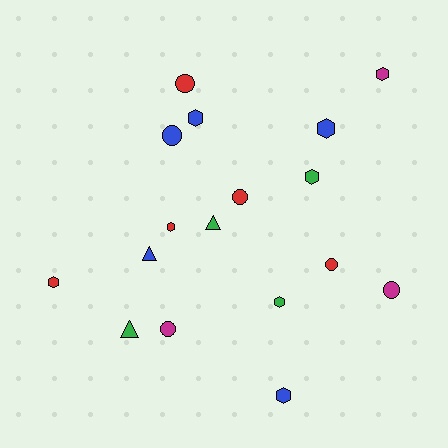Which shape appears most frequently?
Hexagon, with 8 objects.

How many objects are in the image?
There are 17 objects.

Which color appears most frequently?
Red, with 5 objects.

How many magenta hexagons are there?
There is 1 magenta hexagon.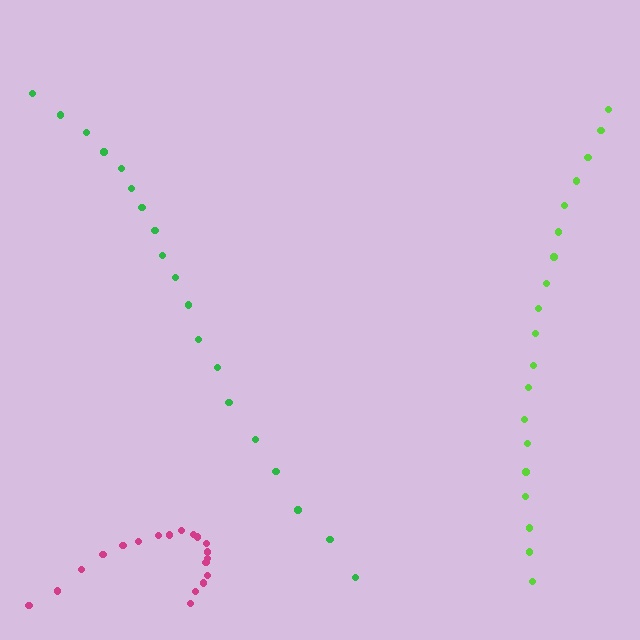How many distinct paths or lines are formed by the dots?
There are 3 distinct paths.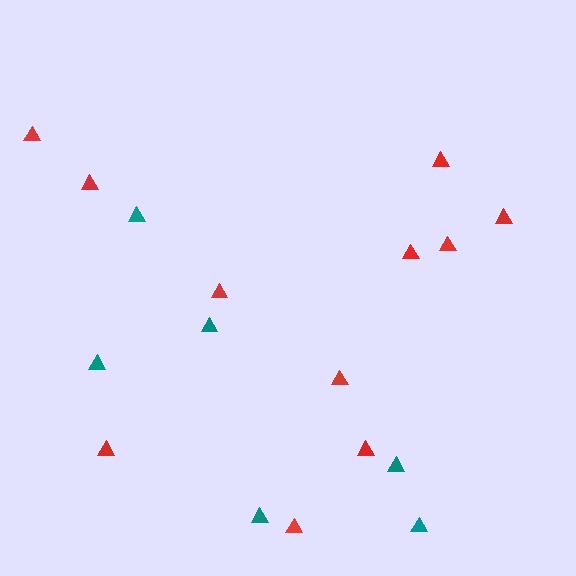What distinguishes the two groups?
There are 2 groups: one group of teal triangles (6) and one group of red triangles (11).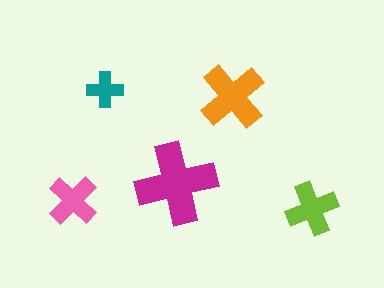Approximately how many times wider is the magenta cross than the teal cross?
About 2 times wider.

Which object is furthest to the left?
The pink cross is leftmost.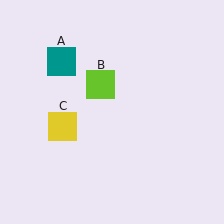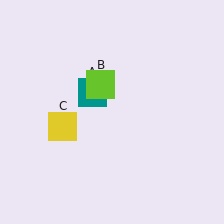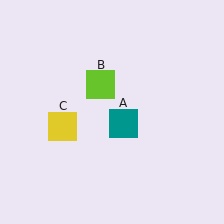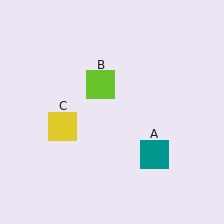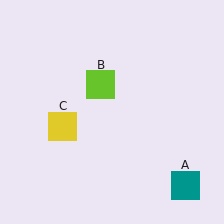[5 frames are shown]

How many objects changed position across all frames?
1 object changed position: teal square (object A).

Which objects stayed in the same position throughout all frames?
Lime square (object B) and yellow square (object C) remained stationary.